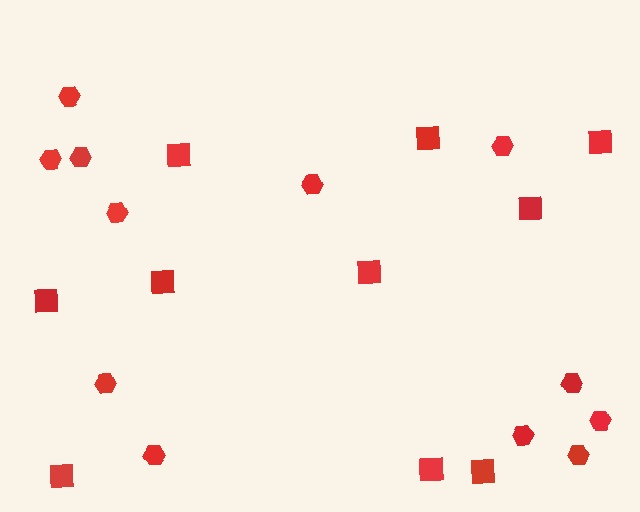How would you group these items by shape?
There are 2 groups: one group of hexagons (12) and one group of squares (10).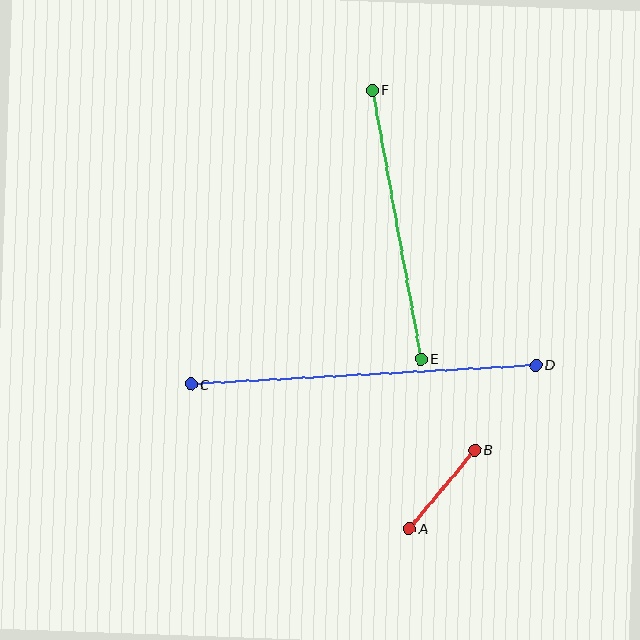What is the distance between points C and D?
The distance is approximately 345 pixels.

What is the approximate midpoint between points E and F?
The midpoint is at approximately (397, 224) pixels.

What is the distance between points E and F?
The distance is approximately 274 pixels.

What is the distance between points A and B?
The distance is approximately 103 pixels.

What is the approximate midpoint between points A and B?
The midpoint is at approximately (442, 489) pixels.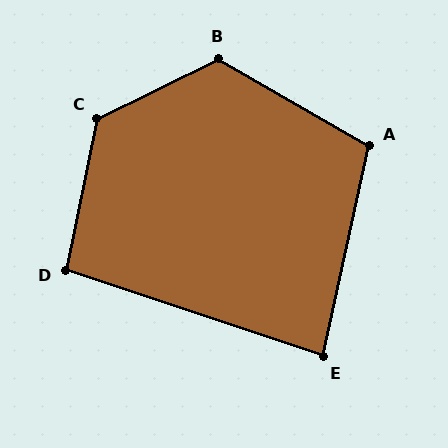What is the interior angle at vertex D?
Approximately 97 degrees (obtuse).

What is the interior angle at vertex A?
Approximately 107 degrees (obtuse).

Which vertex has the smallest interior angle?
E, at approximately 84 degrees.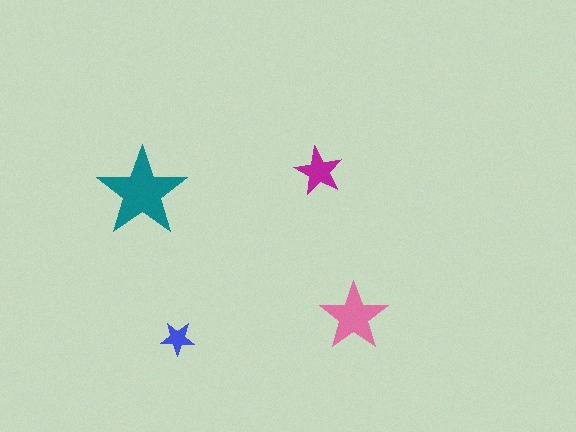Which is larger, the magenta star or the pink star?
The pink one.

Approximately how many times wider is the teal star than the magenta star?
About 2 times wider.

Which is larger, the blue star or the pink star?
The pink one.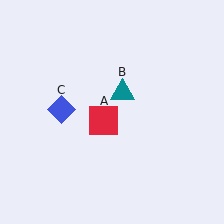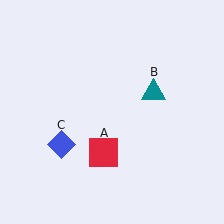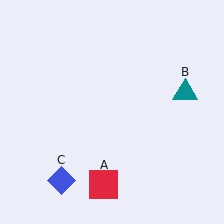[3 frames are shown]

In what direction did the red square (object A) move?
The red square (object A) moved down.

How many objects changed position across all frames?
3 objects changed position: red square (object A), teal triangle (object B), blue diamond (object C).